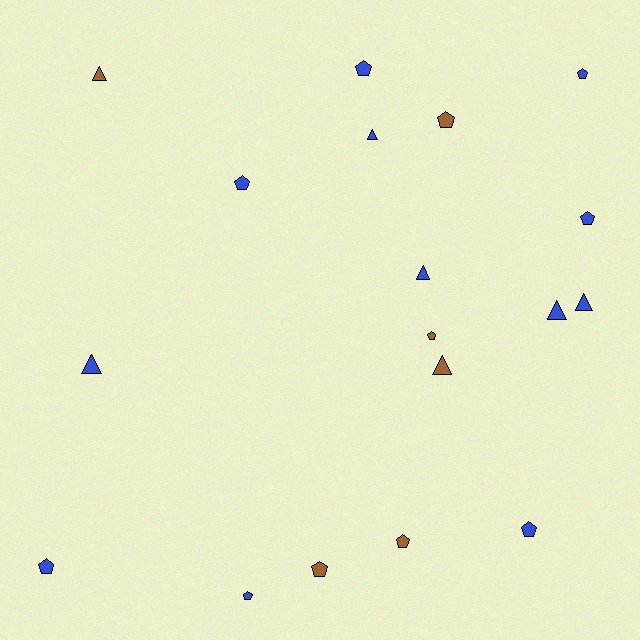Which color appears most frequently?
Blue, with 12 objects.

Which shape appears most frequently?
Pentagon, with 11 objects.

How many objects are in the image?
There are 18 objects.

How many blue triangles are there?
There are 5 blue triangles.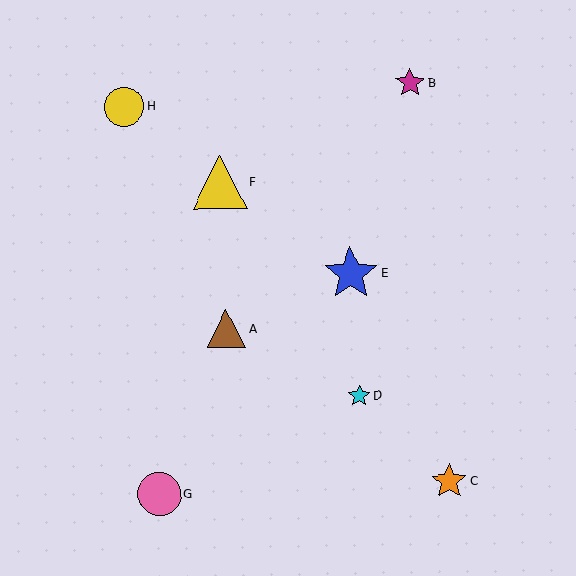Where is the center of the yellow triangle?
The center of the yellow triangle is at (220, 182).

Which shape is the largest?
The blue star (labeled E) is the largest.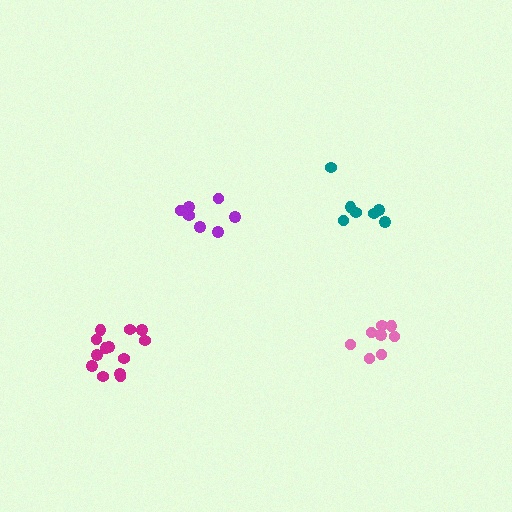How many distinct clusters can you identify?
There are 4 distinct clusters.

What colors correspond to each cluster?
The clusters are colored: pink, purple, magenta, teal.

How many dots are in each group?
Group 1: 8 dots, Group 2: 7 dots, Group 3: 13 dots, Group 4: 7 dots (35 total).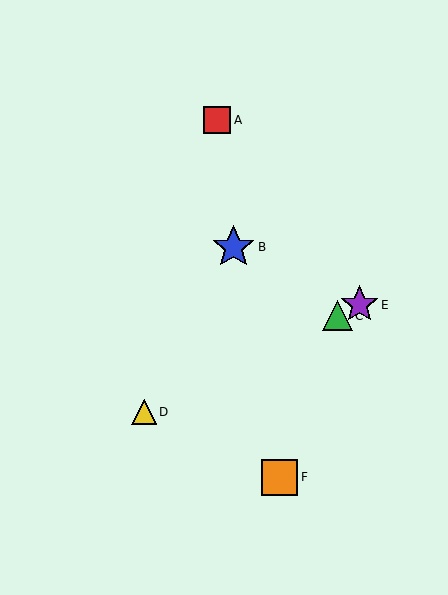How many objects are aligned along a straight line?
3 objects (C, D, E) are aligned along a straight line.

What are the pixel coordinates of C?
Object C is at (337, 316).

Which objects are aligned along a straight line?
Objects C, D, E are aligned along a straight line.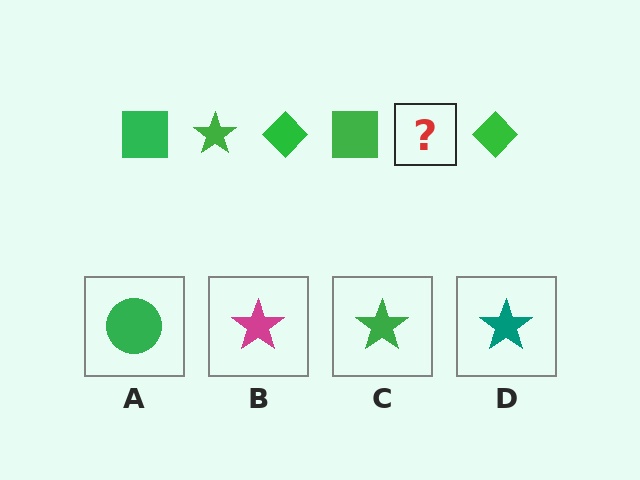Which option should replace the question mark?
Option C.